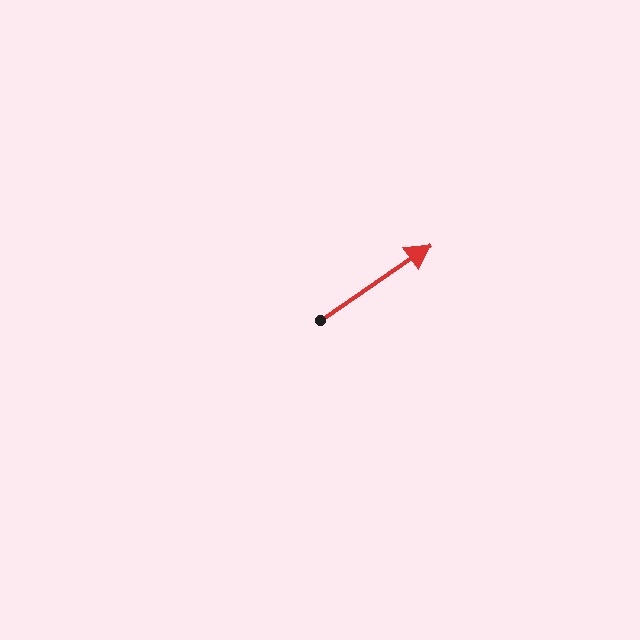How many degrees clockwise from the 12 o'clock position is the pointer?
Approximately 56 degrees.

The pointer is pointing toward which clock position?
Roughly 2 o'clock.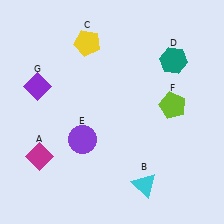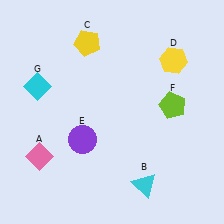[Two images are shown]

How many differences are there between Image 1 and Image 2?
There are 3 differences between the two images.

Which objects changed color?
A changed from magenta to pink. D changed from teal to yellow. G changed from purple to cyan.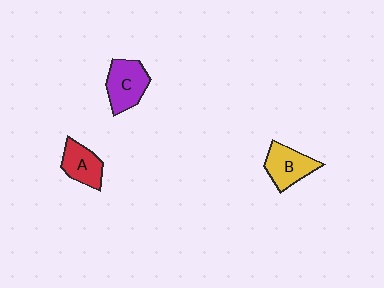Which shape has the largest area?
Shape C (purple).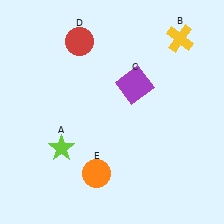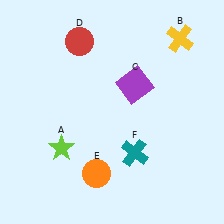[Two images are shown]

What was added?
A teal cross (F) was added in Image 2.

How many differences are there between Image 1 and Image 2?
There is 1 difference between the two images.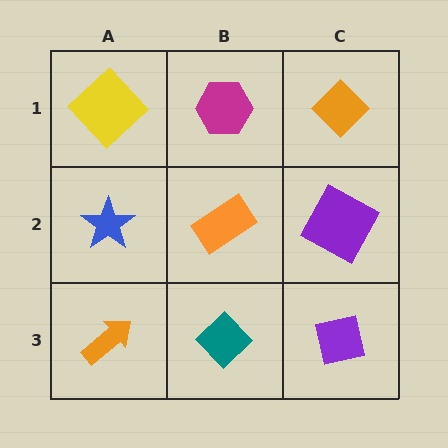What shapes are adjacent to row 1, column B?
An orange rectangle (row 2, column B), a yellow diamond (row 1, column A), an orange diamond (row 1, column C).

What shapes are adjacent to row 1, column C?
A purple square (row 2, column C), a magenta hexagon (row 1, column B).